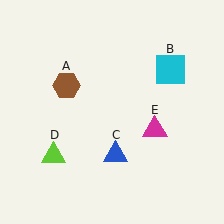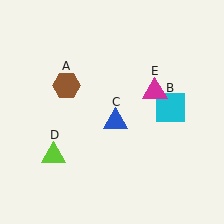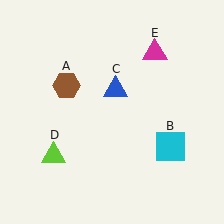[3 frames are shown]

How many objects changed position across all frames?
3 objects changed position: cyan square (object B), blue triangle (object C), magenta triangle (object E).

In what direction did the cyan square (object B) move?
The cyan square (object B) moved down.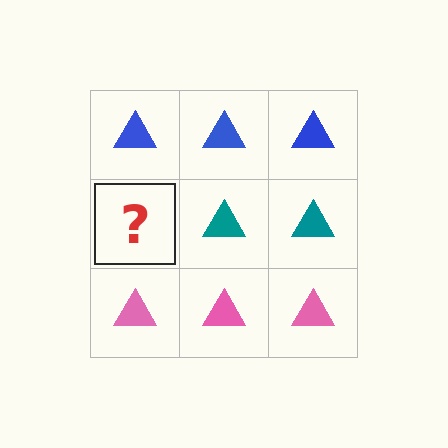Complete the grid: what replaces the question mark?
The question mark should be replaced with a teal triangle.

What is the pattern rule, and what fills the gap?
The rule is that each row has a consistent color. The gap should be filled with a teal triangle.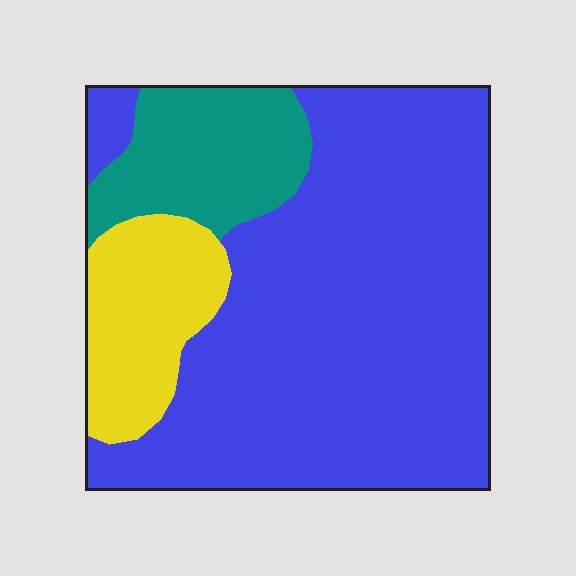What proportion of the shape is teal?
Teal takes up about one sixth (1/6) of the shape.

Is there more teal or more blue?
Blue.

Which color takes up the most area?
Blue, at roughly 70%.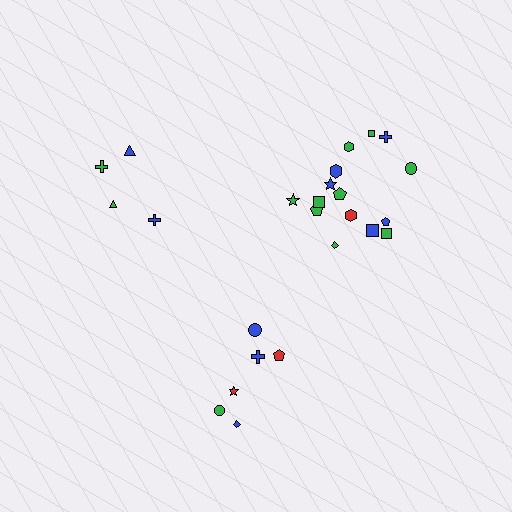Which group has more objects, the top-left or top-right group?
The top-right group.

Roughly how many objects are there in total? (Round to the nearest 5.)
Roughly 25 objects in total.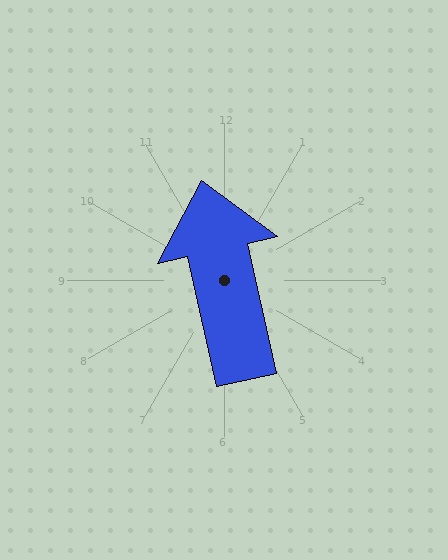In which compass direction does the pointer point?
North.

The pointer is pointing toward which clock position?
Roughly 12 o'clock.